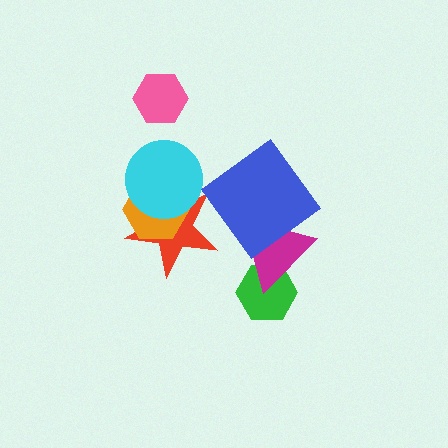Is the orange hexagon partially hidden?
Yes, it is partially covered by another shape.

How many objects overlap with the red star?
2 objects overlap with the red star.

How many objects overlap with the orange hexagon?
2 objects overlap with the orange hexagon.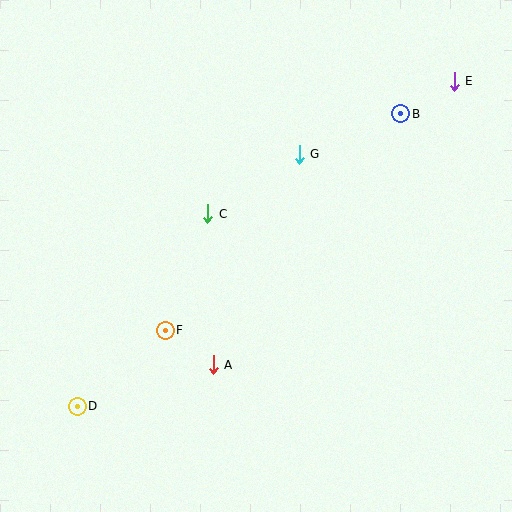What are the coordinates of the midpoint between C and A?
The midpoint between C and A is at (211, 289).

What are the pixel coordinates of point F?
Point F is at (165, 330).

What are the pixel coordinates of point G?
Point G is at (299, 154).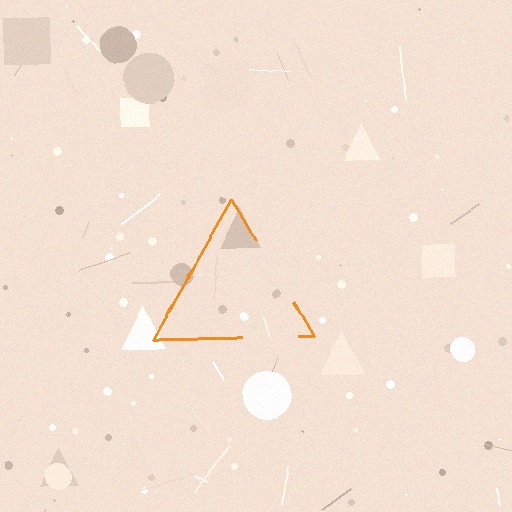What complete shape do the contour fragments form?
The contour fragments form a triangle.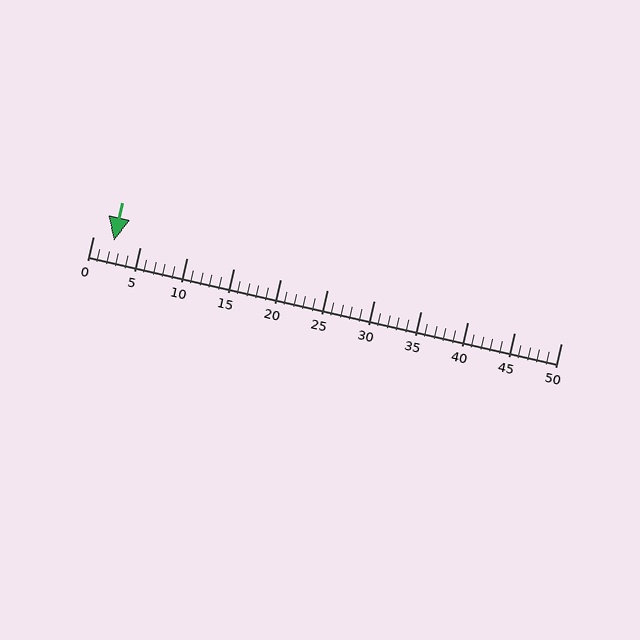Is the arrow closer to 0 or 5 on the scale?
The arrow is closer to 0.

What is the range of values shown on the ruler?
The ruler shows values from 0 to 50.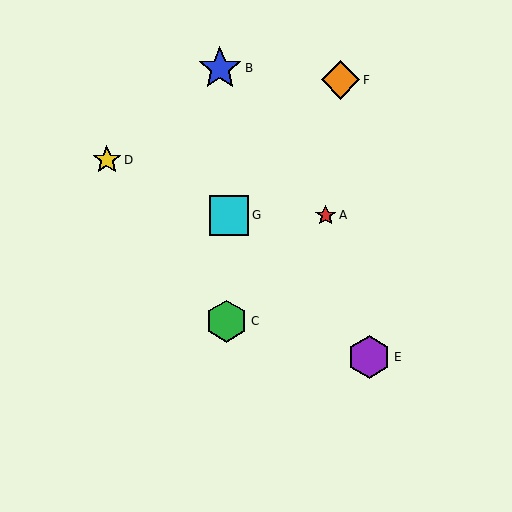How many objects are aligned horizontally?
2 objects (A, G) are aligned horizontally.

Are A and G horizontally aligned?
Yes, both are at y≈215.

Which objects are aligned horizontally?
Objects A, G are aligned horizontally.